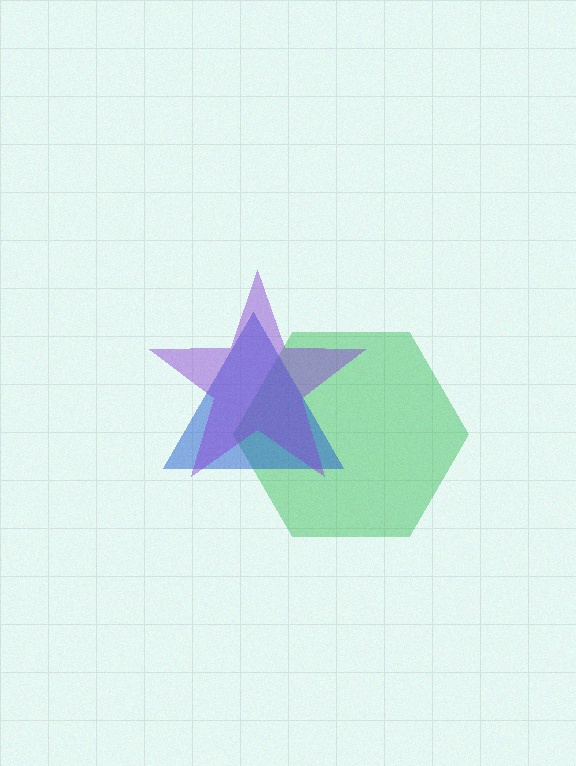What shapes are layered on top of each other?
The layered shapes are: a green hexagon, a blue triangle, a purple star.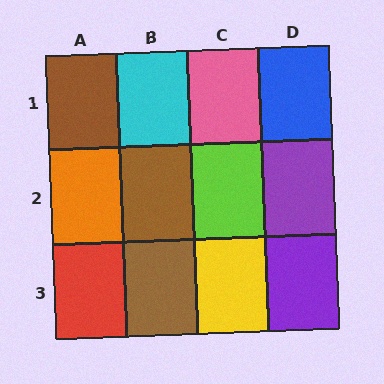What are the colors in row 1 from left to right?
Brown, cyan, pink, blue.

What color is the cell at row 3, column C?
Yellow.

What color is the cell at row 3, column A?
Red.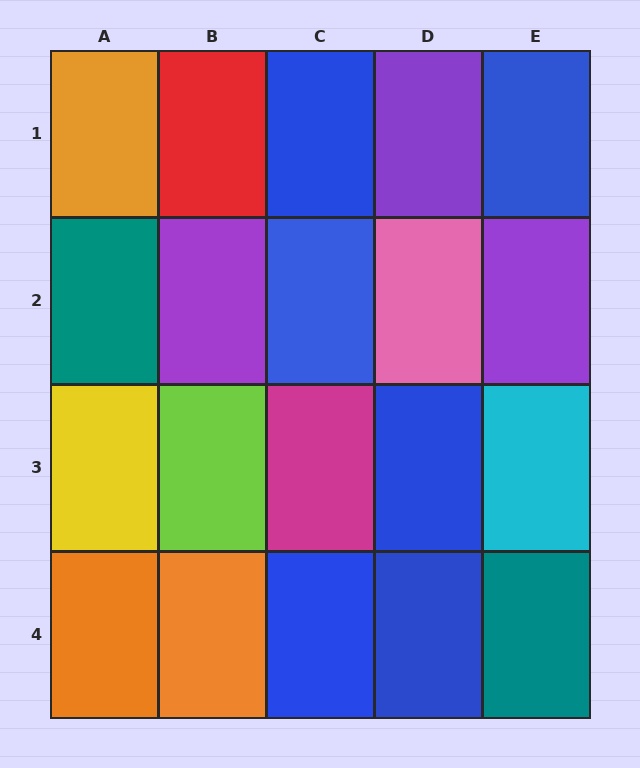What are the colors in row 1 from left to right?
Orange, red, blue, purple, blue.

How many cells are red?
1 cell is red.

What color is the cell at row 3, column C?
Magenta.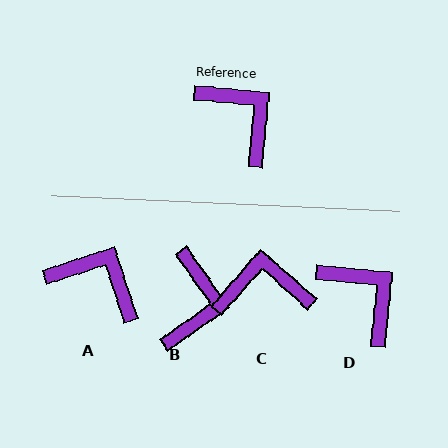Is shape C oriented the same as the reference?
No, it is off by about 54 degrees.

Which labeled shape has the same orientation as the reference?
D.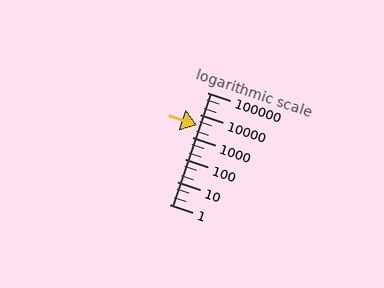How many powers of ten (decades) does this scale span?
The scale spans 5 decades, from 1 to 100000.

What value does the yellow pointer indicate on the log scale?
The pointer indicates approximately 3500.